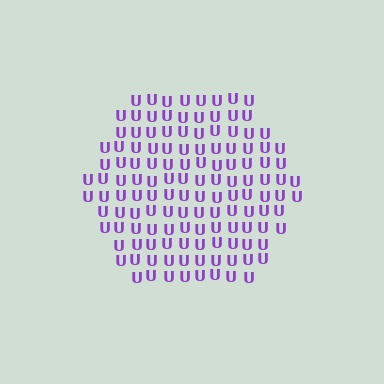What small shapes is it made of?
It is made of small letter U's.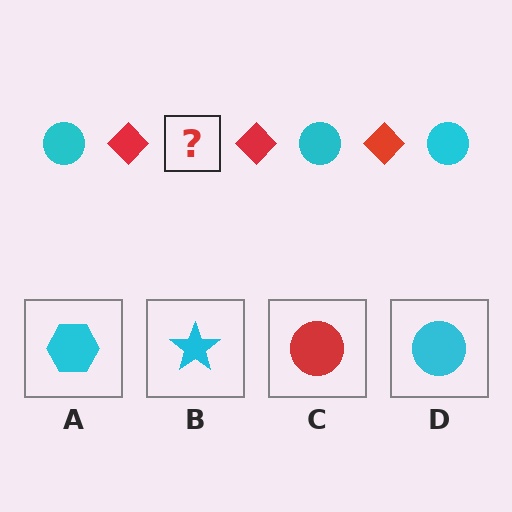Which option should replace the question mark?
Option D.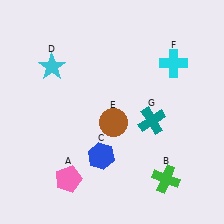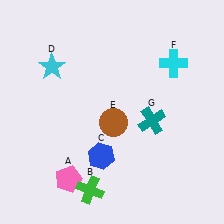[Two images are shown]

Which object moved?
The green cross (B) moved left.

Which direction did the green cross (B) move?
The green cross (B) moved left.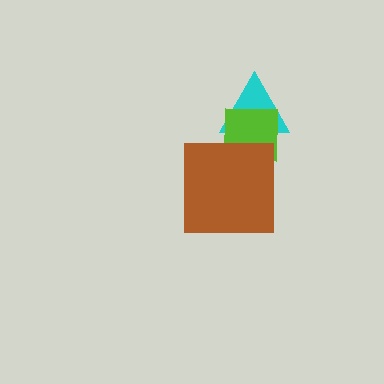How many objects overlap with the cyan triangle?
1 object overlaps with the cyan triangle.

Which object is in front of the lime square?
The brown square is in front of the lime square.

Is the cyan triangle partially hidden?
Yes, it is partially covered by another shape.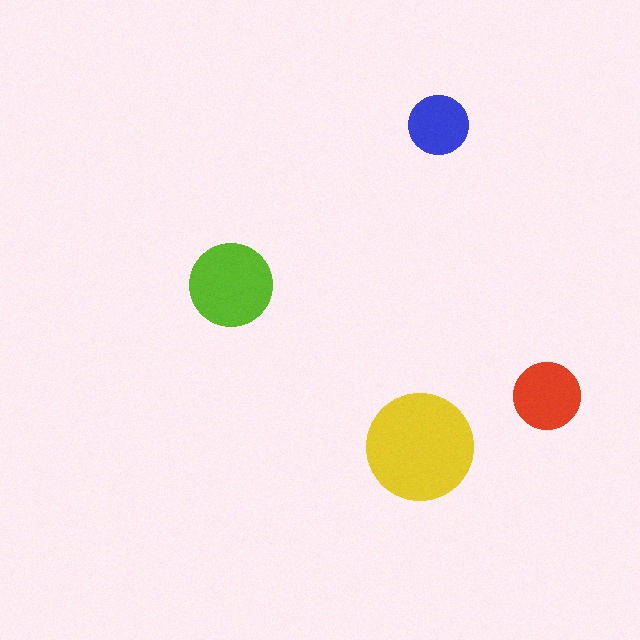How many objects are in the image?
There are 4 objects in the image.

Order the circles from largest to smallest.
the yellow one, the lime one, the red one, the blue one.